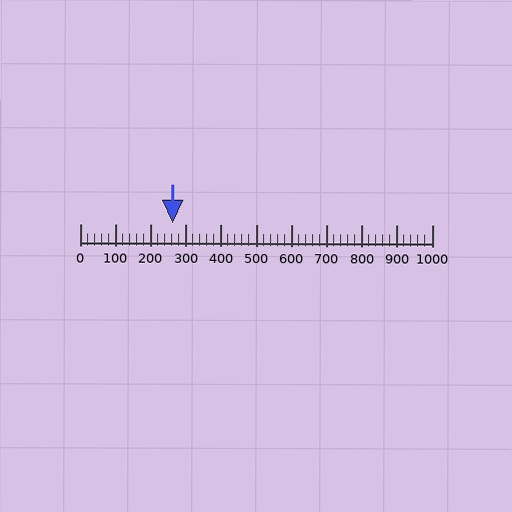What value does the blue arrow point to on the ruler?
The blue arrow points to approximately 264.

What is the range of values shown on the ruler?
The ruler shows values from 0 to 1000.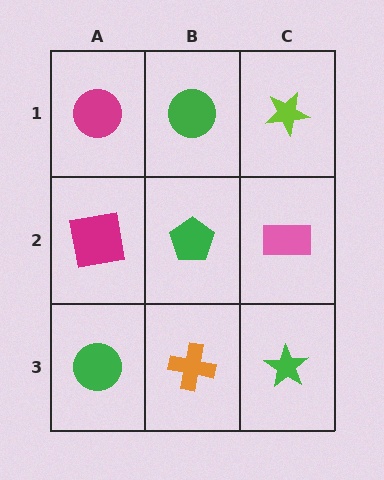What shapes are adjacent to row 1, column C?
A pink rectangle (row 2, column C), a green circle (row 1, column B).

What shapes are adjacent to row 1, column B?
A green pentagon (row 2, column B), a magenta circle (row 1, column A), a lime star (row 1, column C).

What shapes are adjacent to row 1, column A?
A magenta square (row 2, column A), a green circle (row 1, column B).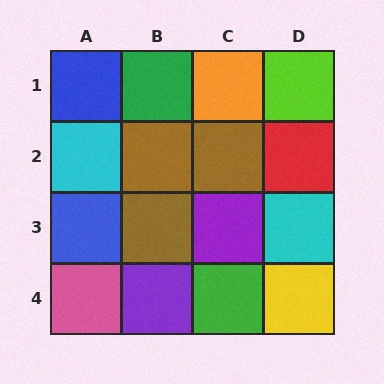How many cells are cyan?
2 cells are cyan.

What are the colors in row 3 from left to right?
Blue, brown, purple, cyan.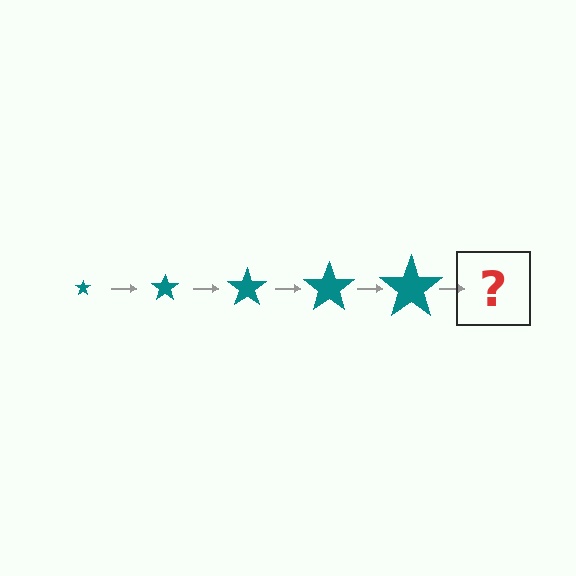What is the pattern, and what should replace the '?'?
The pattern is that the star gets progressively larger each step. The '?' should be a teal star, larger than the previous one.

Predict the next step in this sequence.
The next step is a teal star, larger than the previous one.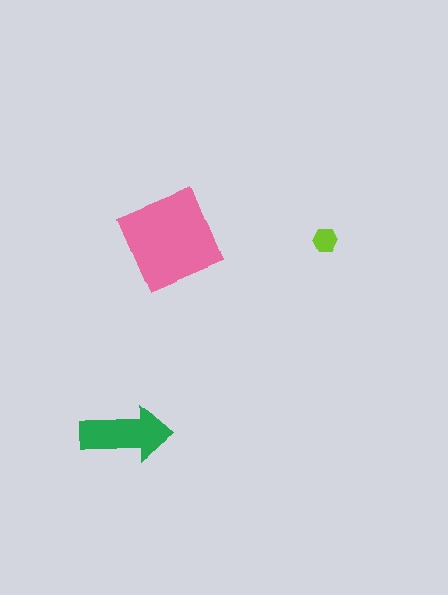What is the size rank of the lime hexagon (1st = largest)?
3rd.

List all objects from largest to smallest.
The pink square, the green arrow, the lime hexagon.